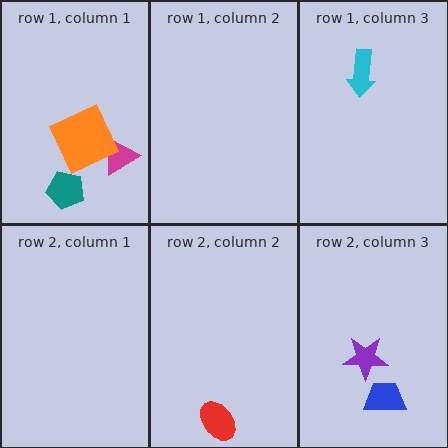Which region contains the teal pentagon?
The row 1, column 1 region.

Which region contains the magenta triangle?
The row 1, column 1 region.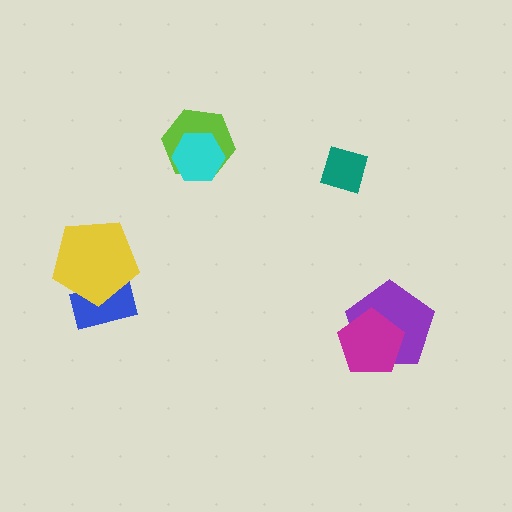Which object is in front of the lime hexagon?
The cyan hexagon is in front of the lime hexagon.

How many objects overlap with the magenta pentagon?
1 object overlaps with the magenta pentagon.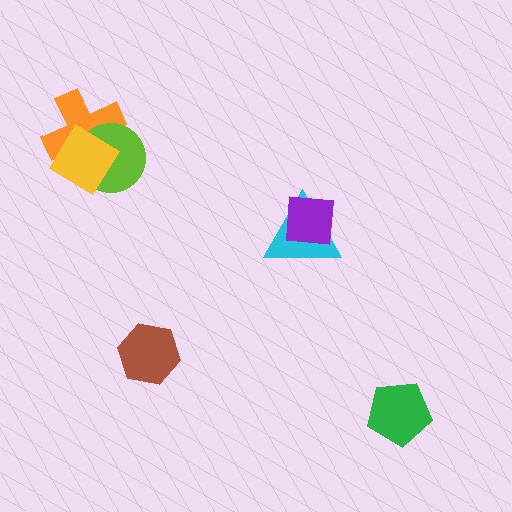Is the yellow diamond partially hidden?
No, no other shape covers it.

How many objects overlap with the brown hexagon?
0 objects overlap with the brown hexagon.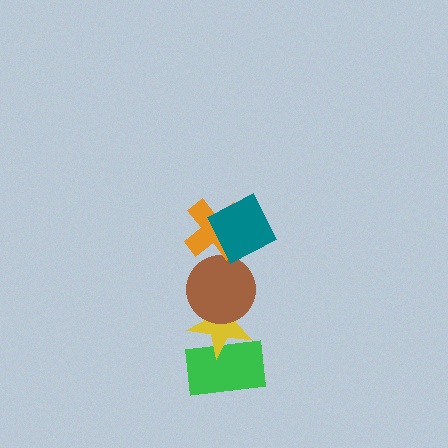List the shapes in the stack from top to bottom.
From top to bottom: the teal square, the orange cross, the brown circle, the yellow star, the green rectangle.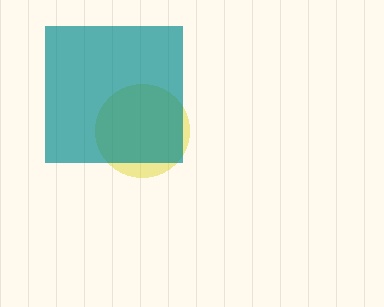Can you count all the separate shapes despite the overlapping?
Yes, there are 2 separate shapes.